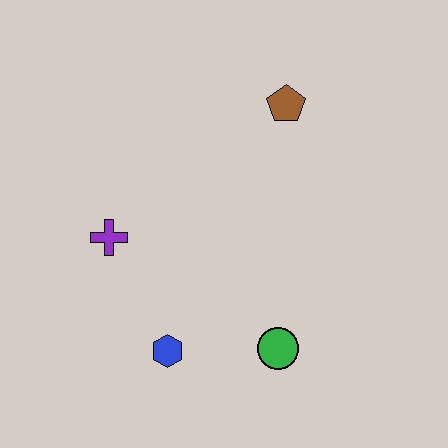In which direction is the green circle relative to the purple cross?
The green circle is to the right of the purple cross.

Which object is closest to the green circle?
The blue hexagon is closest to the green circle.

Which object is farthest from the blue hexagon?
The brown pentagon is farthest from the blue hexagon.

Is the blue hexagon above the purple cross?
No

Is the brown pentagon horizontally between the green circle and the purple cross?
No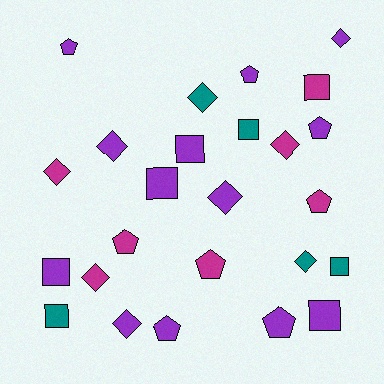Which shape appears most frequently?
Diamond, with 9 objects.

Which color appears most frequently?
Purple, with 13 objects.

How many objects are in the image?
There are 25 objects.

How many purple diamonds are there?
There are 4 purple diamonds.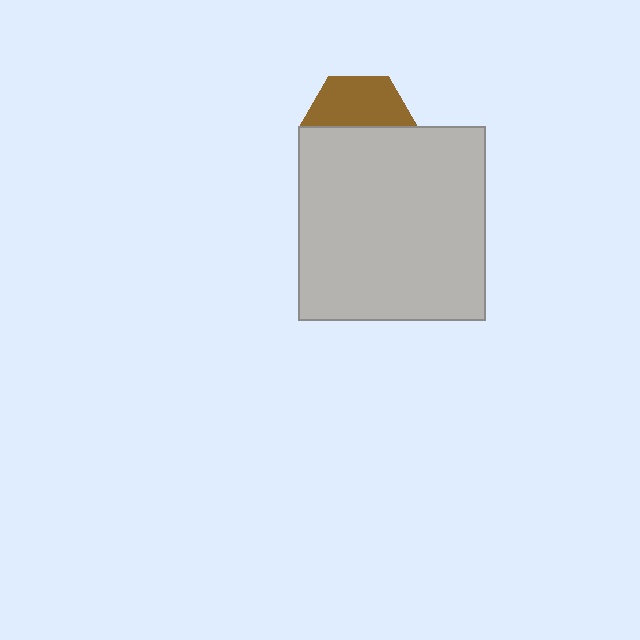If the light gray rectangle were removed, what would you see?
You would see the complete brown hexagon.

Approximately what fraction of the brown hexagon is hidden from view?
Roughly 53% of the brown hexagon is hidden behind the light gray rectangle.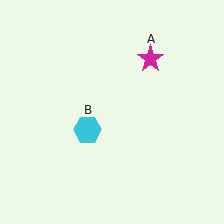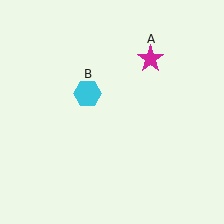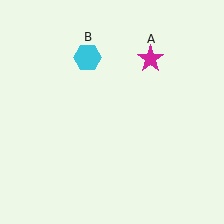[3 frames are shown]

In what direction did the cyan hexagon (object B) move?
The cyan hexagon (object B) moved up.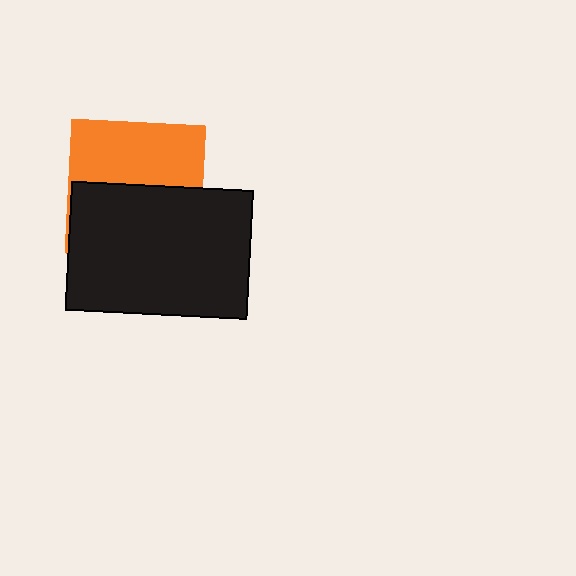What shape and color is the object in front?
The object in front is a black rectangle.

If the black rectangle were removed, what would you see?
You would see the complete orange square.